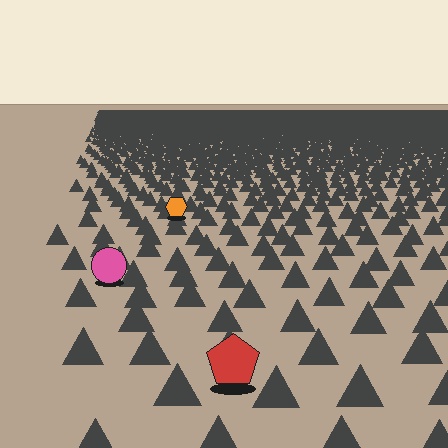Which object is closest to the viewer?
The red pentagon is closest. The texture marks near it are larger and more spread out.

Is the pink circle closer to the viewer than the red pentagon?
No. The red pentagon is closer — you can tell from the texture gradient: the ground texture is coarser near it.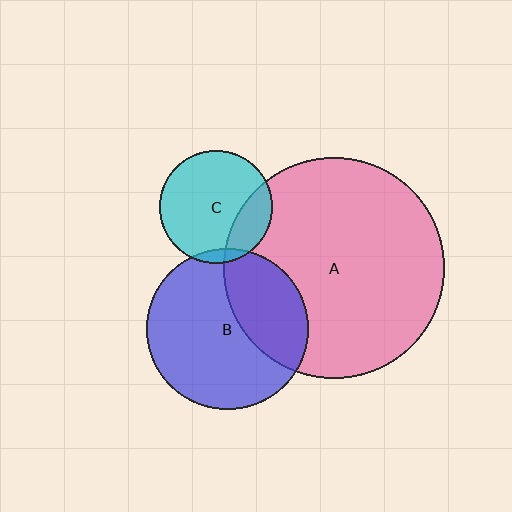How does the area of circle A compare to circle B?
Approximately 1.9 times.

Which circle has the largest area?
Circle A (pink).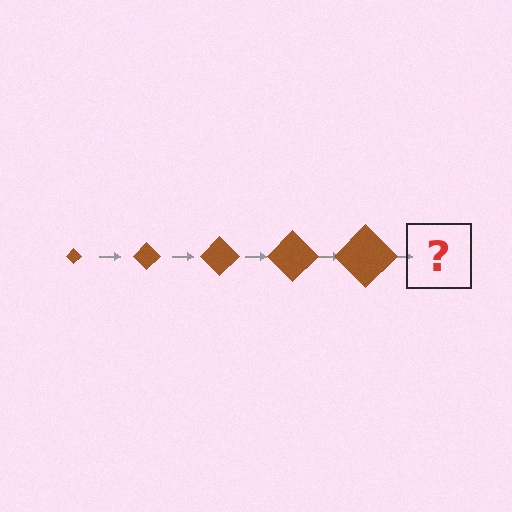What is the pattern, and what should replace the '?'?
The pattern is that the diamond gets progressively larger each step. The '?' should be a brown diamond, larger than the previous one.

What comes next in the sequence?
The next element should be a brown diamond, larger than the previous one.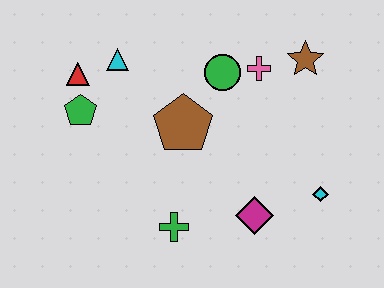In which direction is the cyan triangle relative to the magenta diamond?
The cyan triangle is above the magenta diamond.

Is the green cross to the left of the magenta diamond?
Yes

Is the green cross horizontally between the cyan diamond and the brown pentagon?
No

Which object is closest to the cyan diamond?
The magenta diamond is closest to the cyan diamond.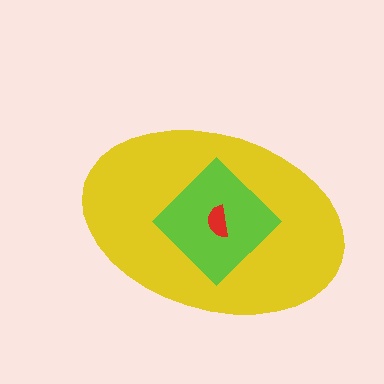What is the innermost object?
The red semicircle.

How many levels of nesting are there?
3.